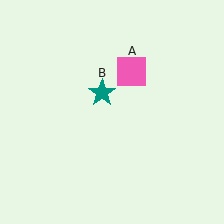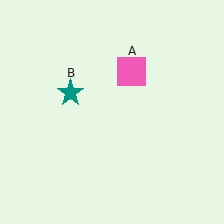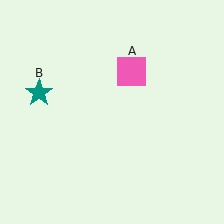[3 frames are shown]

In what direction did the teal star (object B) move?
The teal star (object B) moved left.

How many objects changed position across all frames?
1 object changed position: teal star (object B).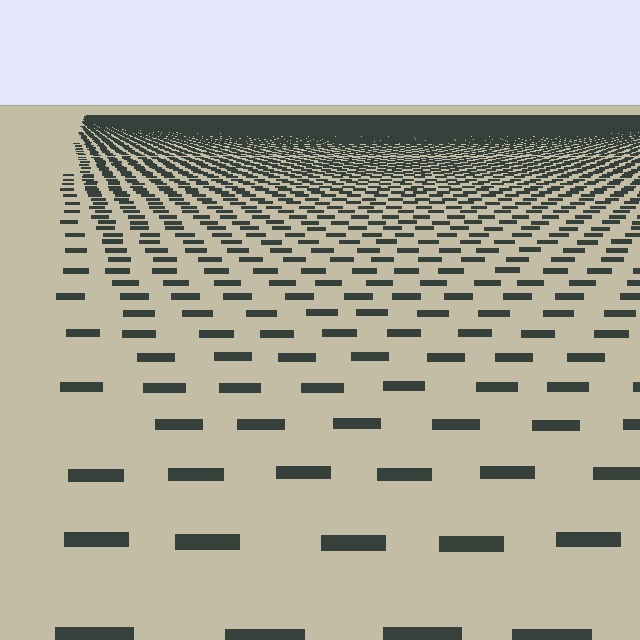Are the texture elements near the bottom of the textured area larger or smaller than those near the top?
Larger. Near the bottom, elements are closer to the viewer and appear at a bigger on-screen size.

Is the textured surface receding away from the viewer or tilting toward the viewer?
The surface is receding away from the viewer. Texture elements get smaller and denser toward the top.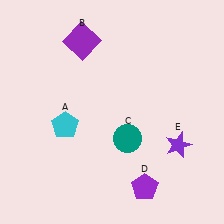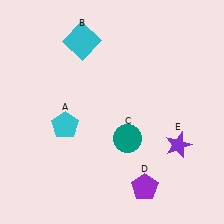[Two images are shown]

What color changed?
The square (B) changed from purple in Image 1 to cyan in Image 2.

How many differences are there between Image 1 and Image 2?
There is 1 difference between the two images.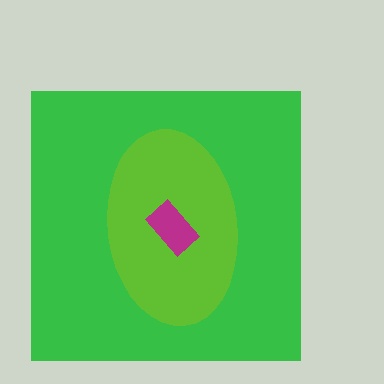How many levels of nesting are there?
3.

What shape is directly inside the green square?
The lime ellipse.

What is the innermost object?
The magenta rectangle.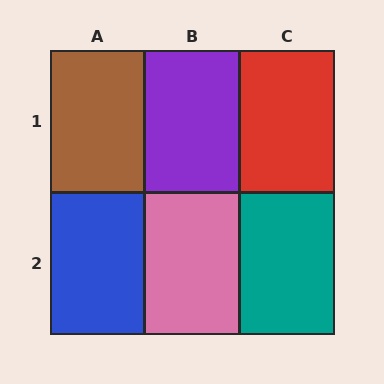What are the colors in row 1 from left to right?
Brown, purple, red.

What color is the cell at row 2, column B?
Pink.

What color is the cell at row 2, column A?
Blue.